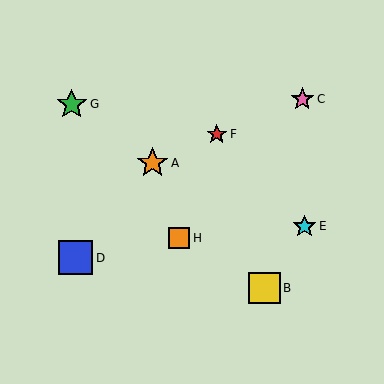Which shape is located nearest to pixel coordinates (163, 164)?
The orange star (labeled A) at (153, 163) is nearest to that location.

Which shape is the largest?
The blue square (labeled D) is the largest.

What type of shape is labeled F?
Shape F is a red star.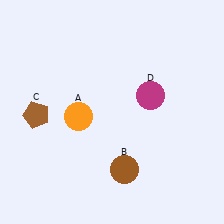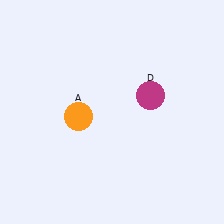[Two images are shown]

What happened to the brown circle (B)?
The brown circle (B) was removed in Image 2. It was in the bottom-right area of Image 1.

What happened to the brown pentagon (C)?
The brown pentagon (C) was removed in Image 2. It was in the bottom-left area of Image 1.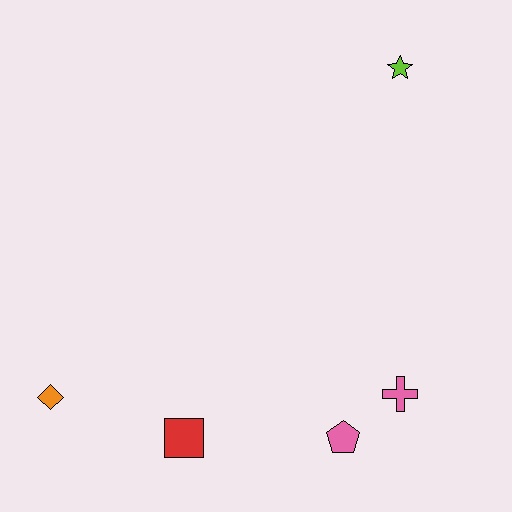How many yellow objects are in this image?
There are no yellow objects.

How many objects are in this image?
There are 5 objects.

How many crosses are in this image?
There is 1 cross.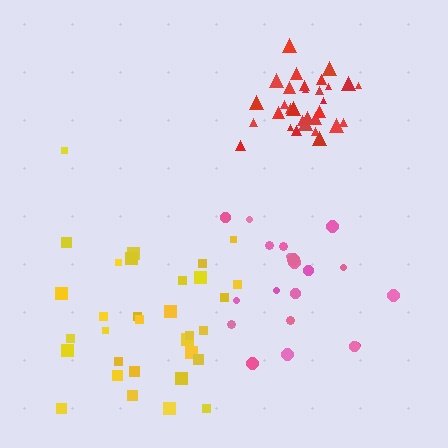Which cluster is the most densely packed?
Red.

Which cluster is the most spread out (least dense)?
Pink.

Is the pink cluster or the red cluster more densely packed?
Red.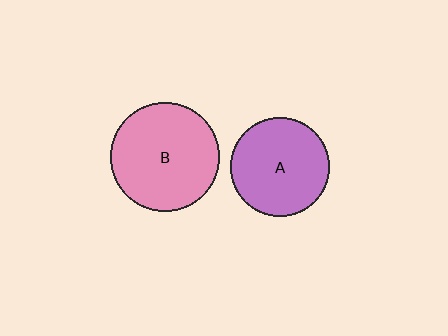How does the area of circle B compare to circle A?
Approximately 1.2 times.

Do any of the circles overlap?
No, none of the circles overlap.